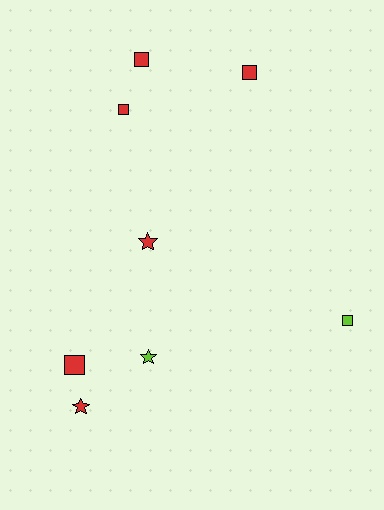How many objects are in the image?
There are 8 objects.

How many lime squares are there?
There is 1 lime square.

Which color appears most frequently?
Red, with 6 objects.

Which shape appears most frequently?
Square, with 5 objects.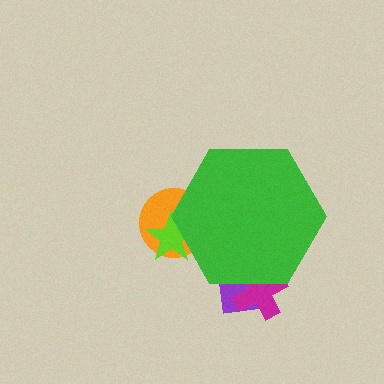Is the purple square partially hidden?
Yes, the purple square is partially hidden behind the green hexagon.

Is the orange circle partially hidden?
Yes, the orange circle is partially hidden behind the green hexagon.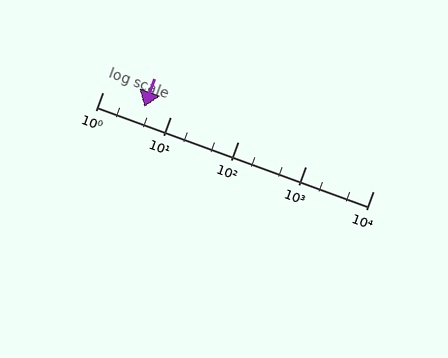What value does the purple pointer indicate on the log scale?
The pointer indicates approximately 4.1.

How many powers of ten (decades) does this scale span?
The scale spans 4 decades, from 1 to 10000.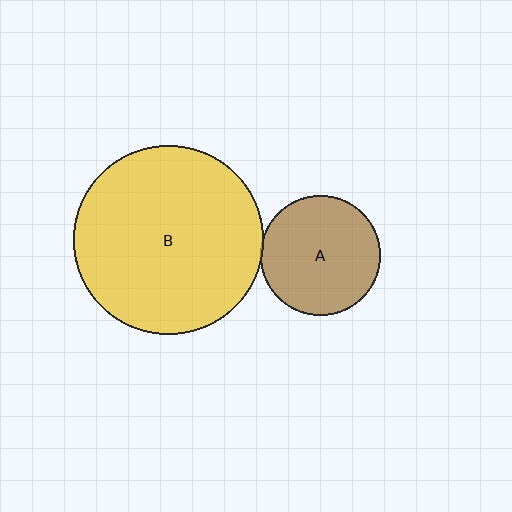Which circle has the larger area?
Circle B (yellow).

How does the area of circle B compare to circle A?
Approximately 2.5 times.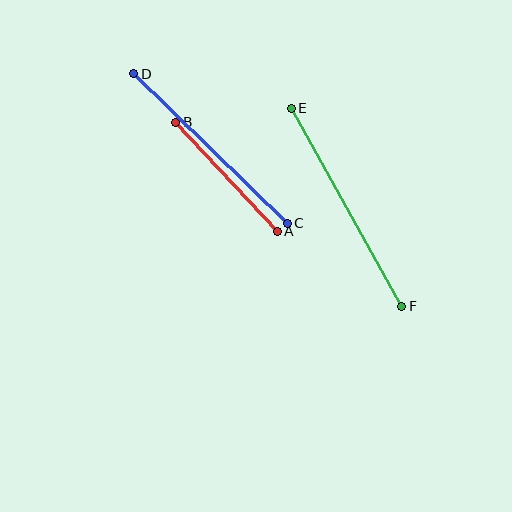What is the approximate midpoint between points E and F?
The midpoint is at approximately (346, 207) pixels.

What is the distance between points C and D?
The distance is approximately 214 pixels.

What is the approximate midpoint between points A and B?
The midpoint is at approximately (227, 177) pixels.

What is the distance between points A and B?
The distance is approximately 149 pixels.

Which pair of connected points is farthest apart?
Points E and F are farthest apart.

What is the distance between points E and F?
The distance is approximately 227 pixels.